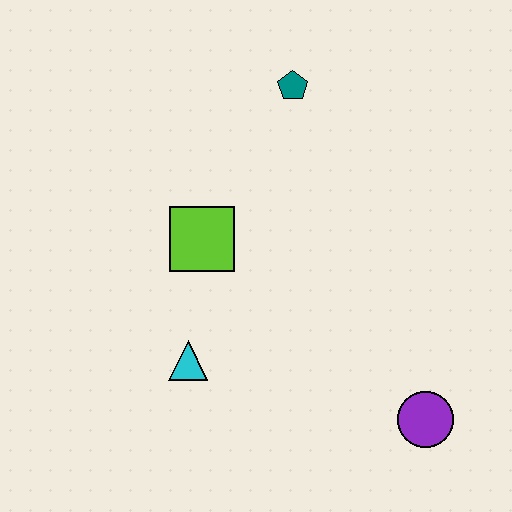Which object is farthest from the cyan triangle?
The teal pentagon is farthest from the cyan triangle.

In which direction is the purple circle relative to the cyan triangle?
The purple circle is to the right of the cyan triangle.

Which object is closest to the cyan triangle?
The lime square is closest to the cyan triangle.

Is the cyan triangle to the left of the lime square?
Yes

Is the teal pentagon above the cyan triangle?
Yes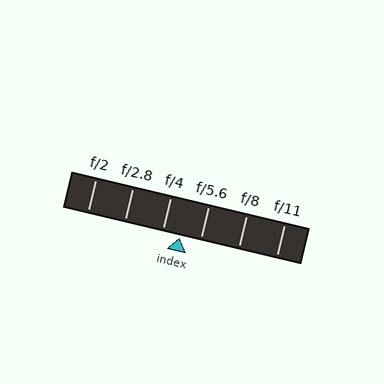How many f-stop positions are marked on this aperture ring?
There are 6 f-stop positions marked.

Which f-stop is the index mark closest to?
The index mark is closest to f/4.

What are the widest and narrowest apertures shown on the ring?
The widest aperture shown is f/2 and the narrowest is f/11.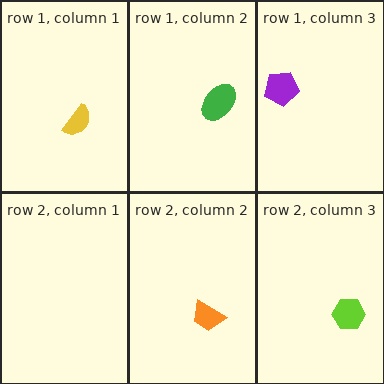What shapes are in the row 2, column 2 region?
The orange trapezoid.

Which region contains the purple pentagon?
The row 1, column 3 region.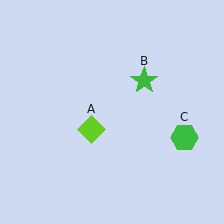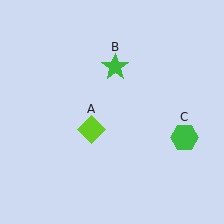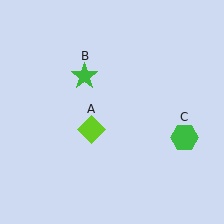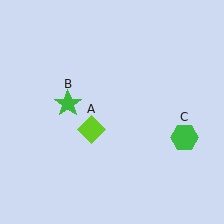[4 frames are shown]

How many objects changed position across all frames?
1 object changed position: green star (object B).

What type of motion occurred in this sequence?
The green star (object B) rotated counterclockwise around the center of the scene.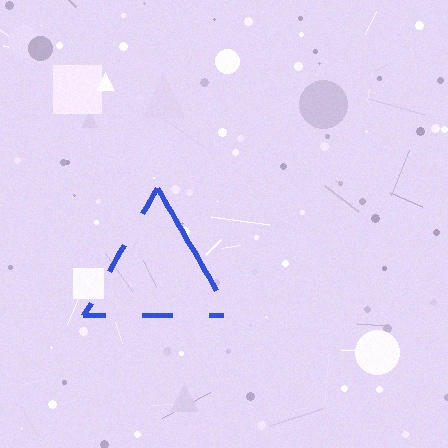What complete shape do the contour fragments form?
The contour fragments form a triangle.